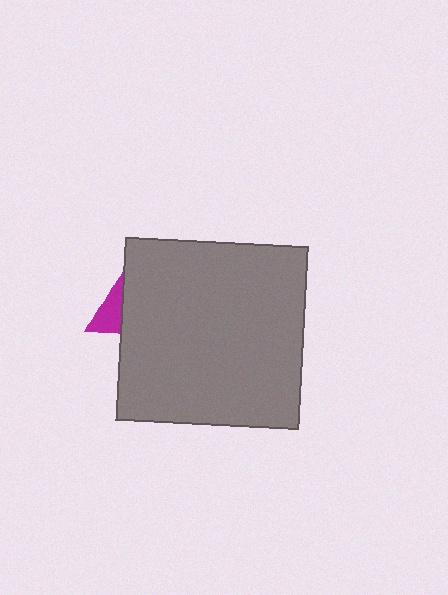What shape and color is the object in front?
The object in front is a gray square.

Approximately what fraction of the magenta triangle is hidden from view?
Roughly 73% of the magenta triangle is hidden behind the gray square.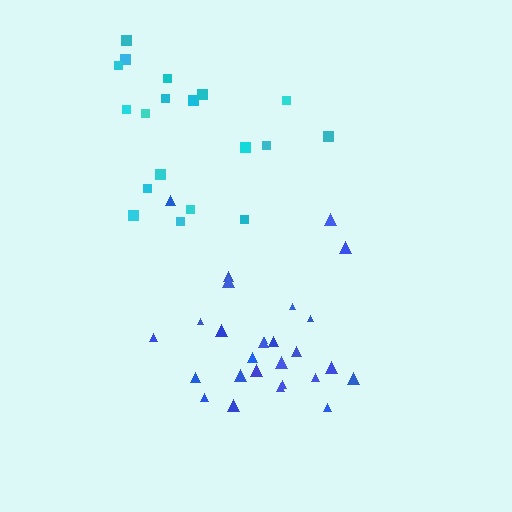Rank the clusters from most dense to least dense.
blue, cyan.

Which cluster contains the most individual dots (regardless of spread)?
Blue (27).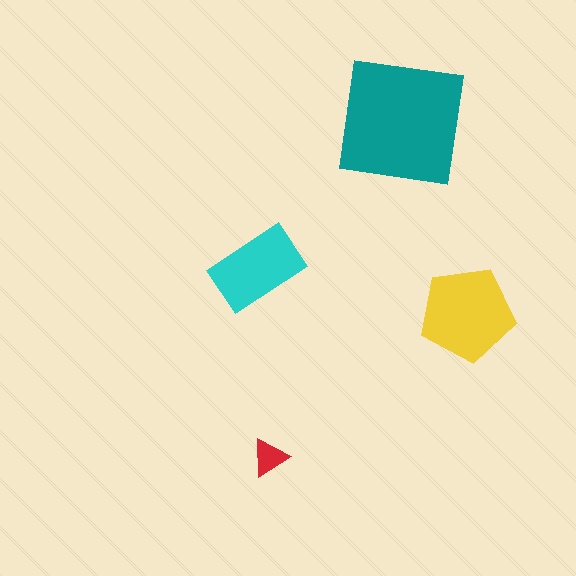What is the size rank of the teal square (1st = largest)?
1st.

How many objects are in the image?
There are 4 objects in the image.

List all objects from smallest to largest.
The red triangle, the cyan rectangle, the yellow pentagon, the teal square.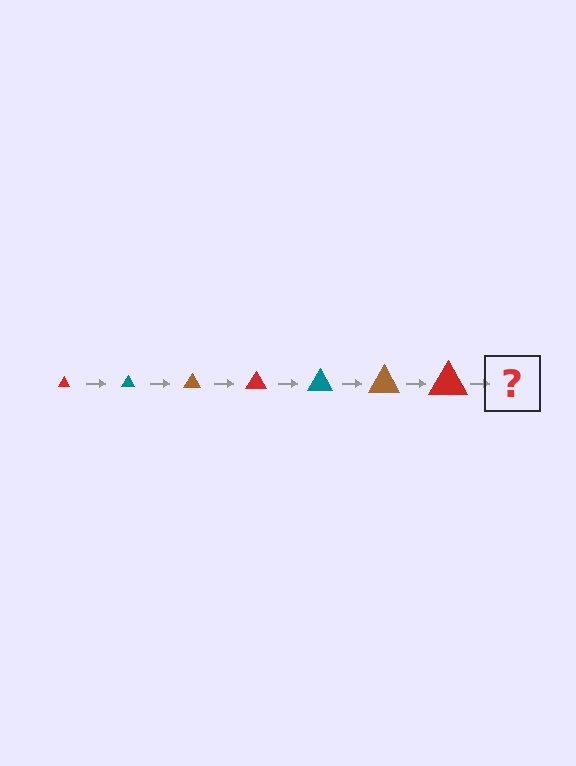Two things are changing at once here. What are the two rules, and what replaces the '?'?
The two rules are that the triangle grows larger each step and the color cycles through red, teal, and brown. The '?' should be a teal triangle, larger than the previous one.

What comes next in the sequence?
The next element should be a teal triangle, larger than the previous one.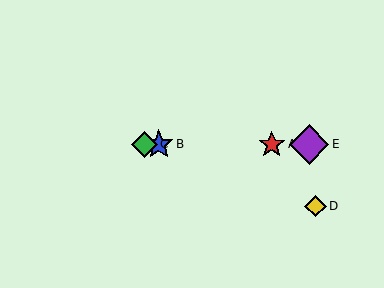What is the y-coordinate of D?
Object D is at y≈206.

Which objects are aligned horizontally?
Objects A, B, C, E are aligned horizontally.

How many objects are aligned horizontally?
4 objects (A, B, C, E) are aligned horizontally.